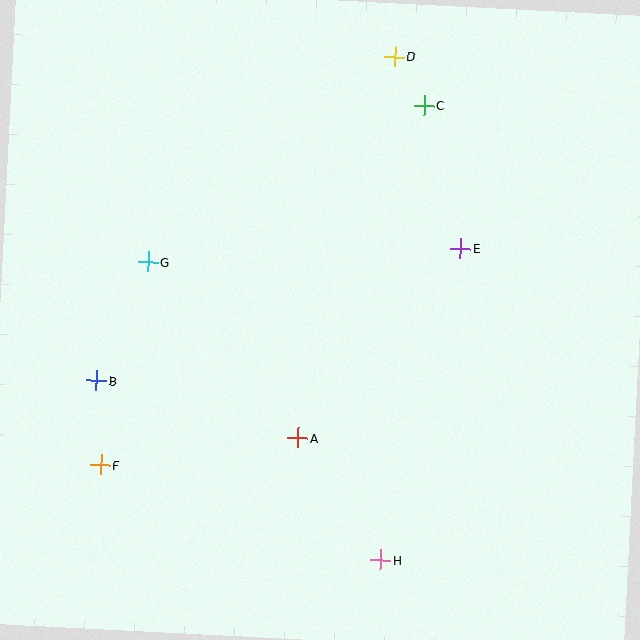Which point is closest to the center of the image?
Point A at (298, 438) is closest to the center.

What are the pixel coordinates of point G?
Point G is at (148, 262).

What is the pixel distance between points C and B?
The distance between C and B is 428 pixels.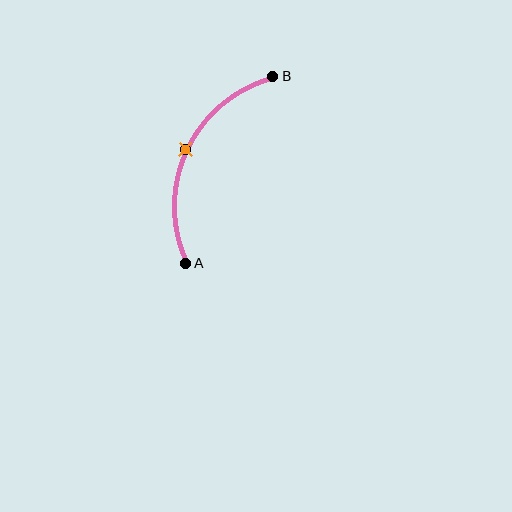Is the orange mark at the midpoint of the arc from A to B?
Yes. The orange mark lies on the arc at equal arc-length from both A and B — it is the arc midpoint.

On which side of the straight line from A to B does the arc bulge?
The arc bulges to the left of the straight line connecting A and B.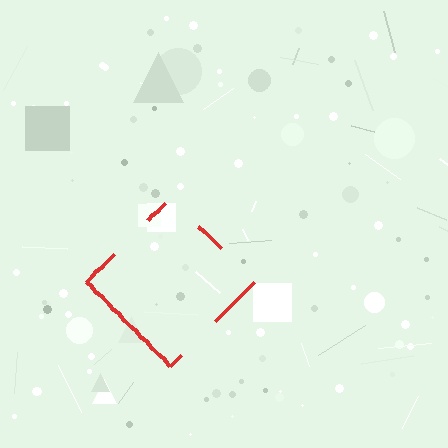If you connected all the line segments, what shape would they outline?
They would outline a diamond.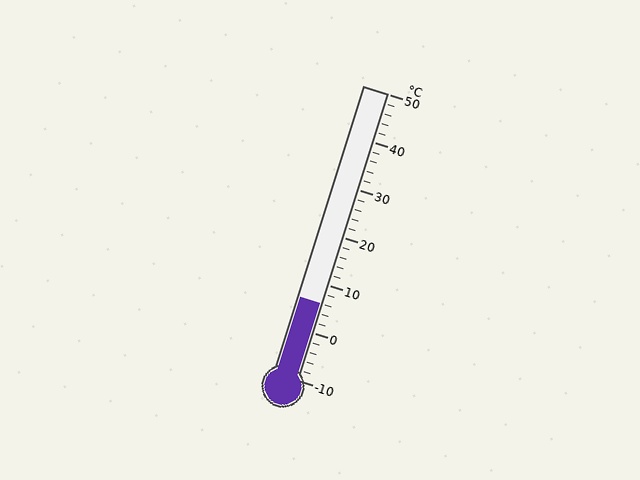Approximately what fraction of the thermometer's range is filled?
The thermometer is filled to approximately 25% of its range.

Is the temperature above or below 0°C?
The temperature is above 0°C.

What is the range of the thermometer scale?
The thermometer scale ranges from -10°C to 50°C.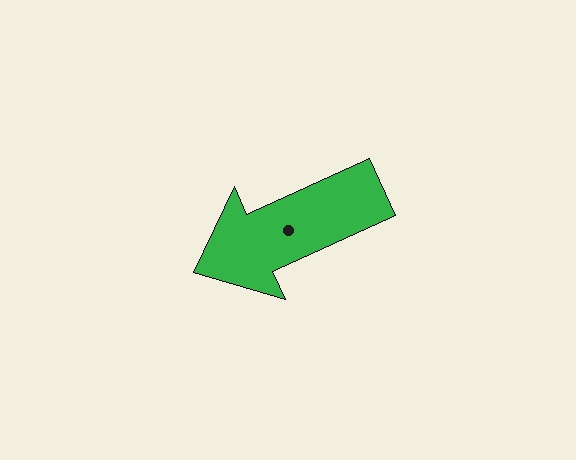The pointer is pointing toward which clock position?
Roughly 8 o'clock.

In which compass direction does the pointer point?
Southwest.